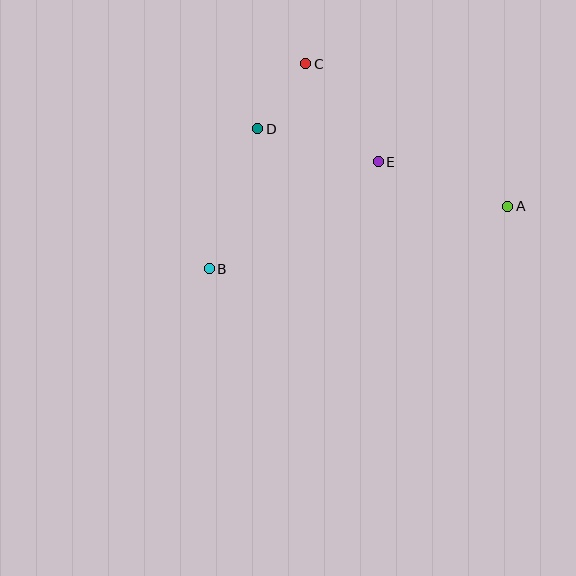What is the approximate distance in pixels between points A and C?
The distance between A and C is approximately 247 pixels.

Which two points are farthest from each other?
Points A and B are farthest from each other.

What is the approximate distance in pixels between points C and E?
The distance between C and E is approximately 122 pixels.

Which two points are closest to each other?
Points C and D are closest to each other.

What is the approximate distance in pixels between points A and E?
The distance between A and E is approximately 137 pixels.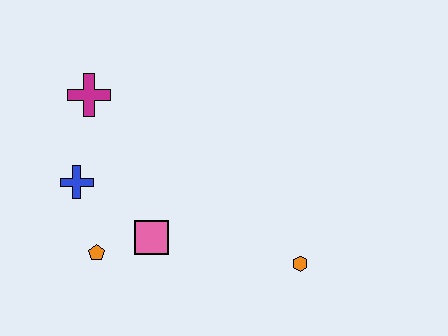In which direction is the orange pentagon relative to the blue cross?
The orange pentagon is below the blue cross.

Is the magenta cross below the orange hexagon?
No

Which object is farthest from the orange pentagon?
The orange hexagon is farthest from the orange pentagon.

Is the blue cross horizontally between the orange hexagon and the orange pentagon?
No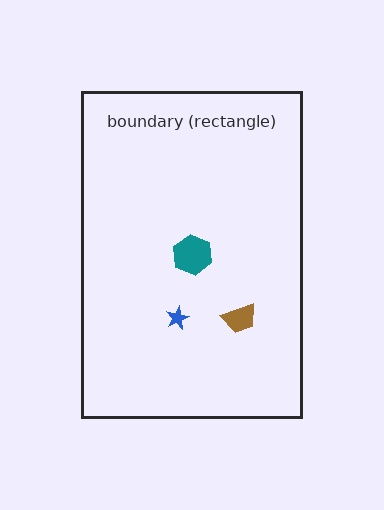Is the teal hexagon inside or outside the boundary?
Inside.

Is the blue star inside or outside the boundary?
Inside.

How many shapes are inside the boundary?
3 inside, 0 outside.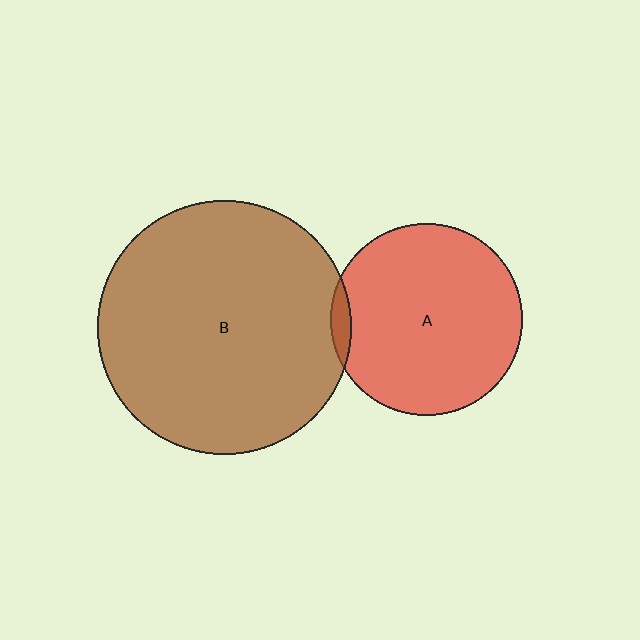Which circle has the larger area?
Circle B (brown).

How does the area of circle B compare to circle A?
Approximately 1.8 times.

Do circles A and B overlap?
Yes.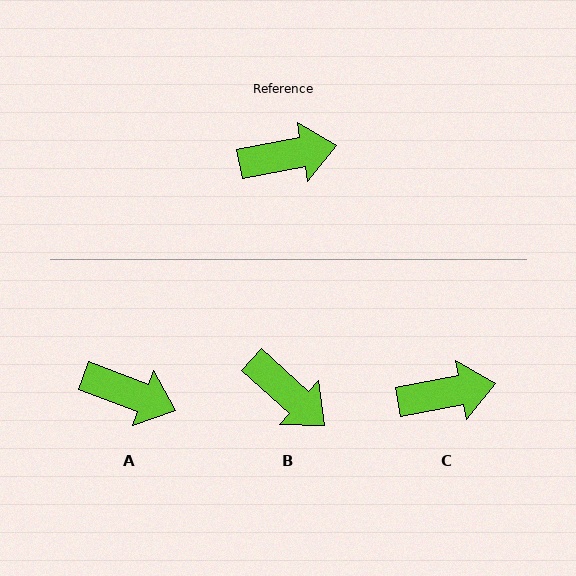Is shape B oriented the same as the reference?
No, it is off by about 53 degrees.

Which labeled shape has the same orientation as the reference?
C.